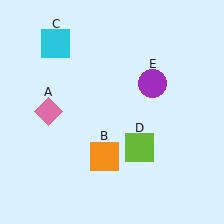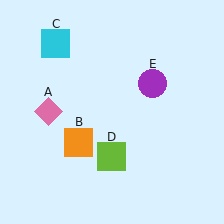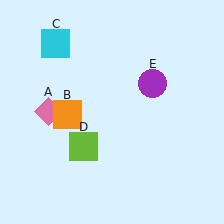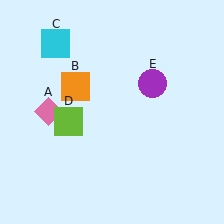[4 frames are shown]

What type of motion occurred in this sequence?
The orange square (object B), lime square (object D) rotated clockwise around the center of the scene.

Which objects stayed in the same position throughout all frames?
Pink diamond (object A) and cyan square (object C) and purple circle (object E) remained stationary.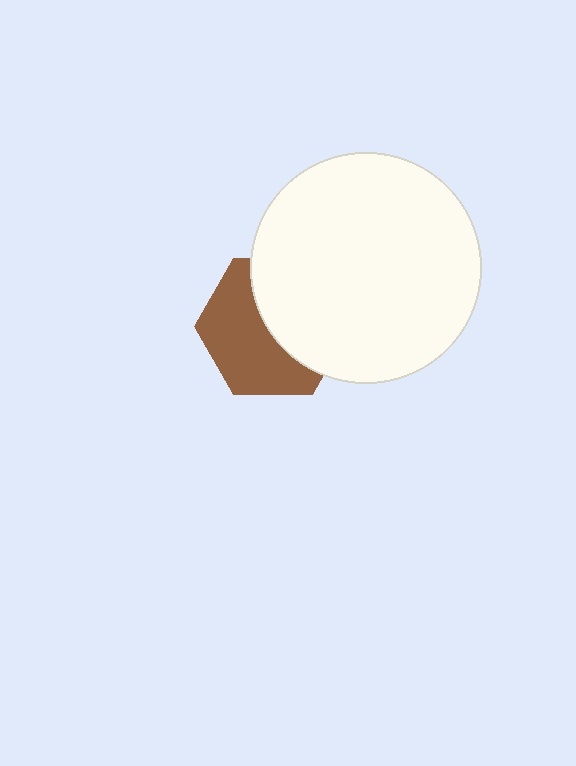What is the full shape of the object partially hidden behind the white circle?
The partially hidden object is a brown hexagon.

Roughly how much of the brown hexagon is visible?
About half of it is visible (roughly 52%).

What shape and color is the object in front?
The object in front is a white circle.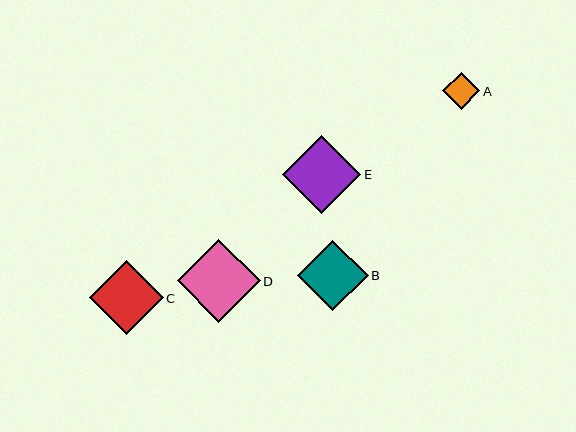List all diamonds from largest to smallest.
From largest to smallest: D, E, C, B, A.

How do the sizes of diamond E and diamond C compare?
Diamond E and diamond C are approximately the same size.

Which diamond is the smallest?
Diamond A is the smallest with a size of approximately 37 pixels.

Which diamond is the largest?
Diamond D is the largest with a size of approximately 83 pixels.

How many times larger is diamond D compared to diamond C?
Diamond D is approximately 1.1 times the size of diamond C.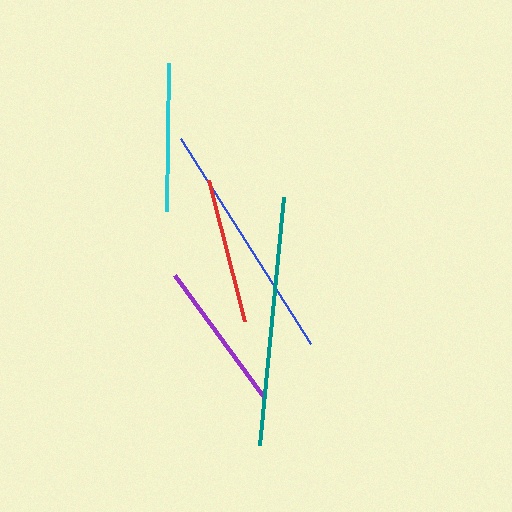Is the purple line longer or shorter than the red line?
The purple line is longer than the red line.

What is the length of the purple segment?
The purple segment is approximately 152 pixels long.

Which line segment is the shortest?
The red line is the shortest at approximately 146 pixels.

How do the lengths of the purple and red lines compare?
The purple and red lines are approximately the same length.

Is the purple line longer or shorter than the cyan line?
The purple line is longer than the cyan line.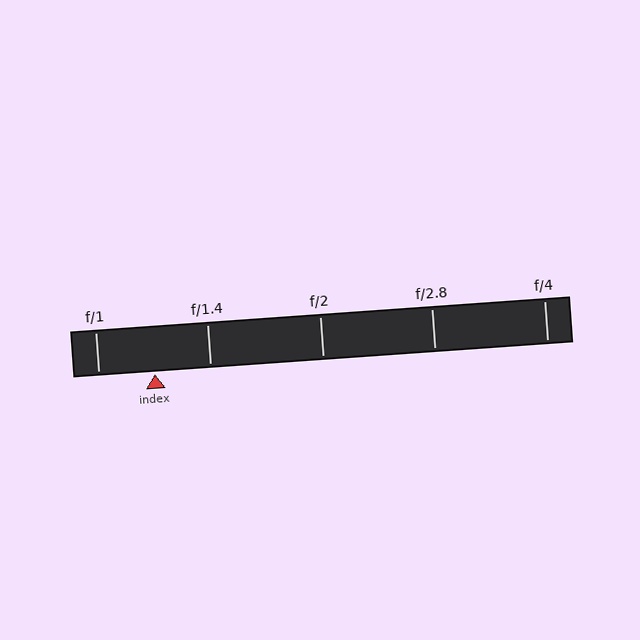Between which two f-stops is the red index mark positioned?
The index mark is between f/1 and f/1.4.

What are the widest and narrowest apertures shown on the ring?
The widest aperture shown is f/1 and the narrowest is f/4.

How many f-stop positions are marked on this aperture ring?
There are 5 f-stop positions marked.